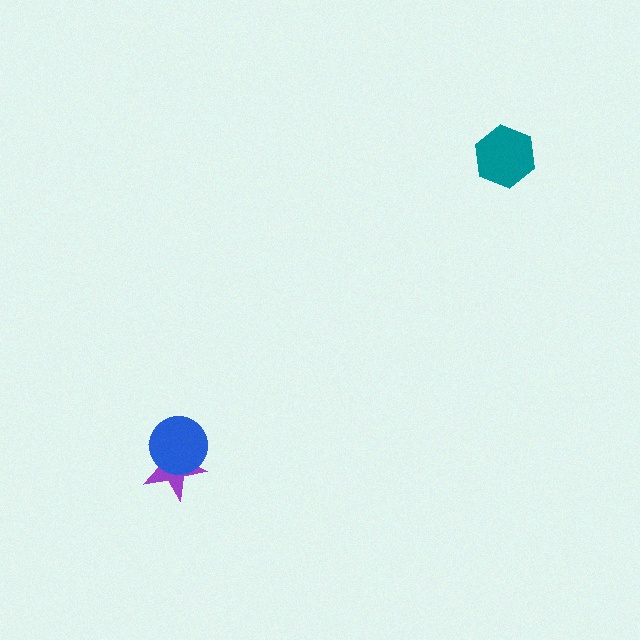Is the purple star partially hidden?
Yes, it is partially covered by another shape.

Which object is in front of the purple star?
The blue circle is in front of the purple star.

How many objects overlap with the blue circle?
1 object overlaps with the blue circle.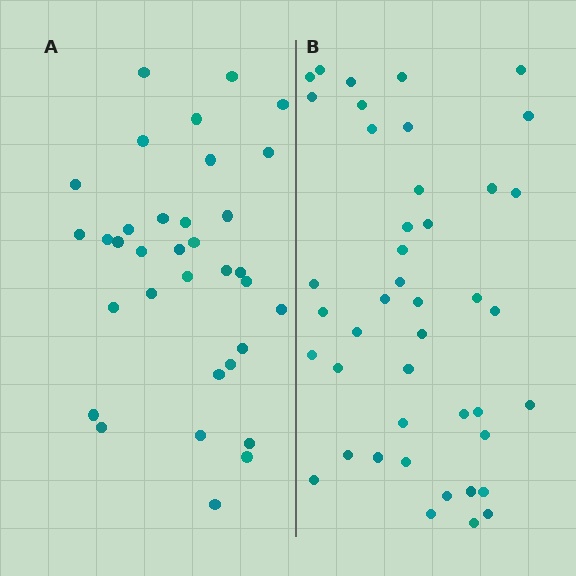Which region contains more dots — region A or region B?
Region B (the right region) has more dots.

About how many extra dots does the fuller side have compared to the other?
Region B has roughly 8 or so more dots than region A.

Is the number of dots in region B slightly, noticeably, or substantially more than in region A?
Region B has noticeably more, but not dramatically so. The ratio is roughly 1.3 to 1.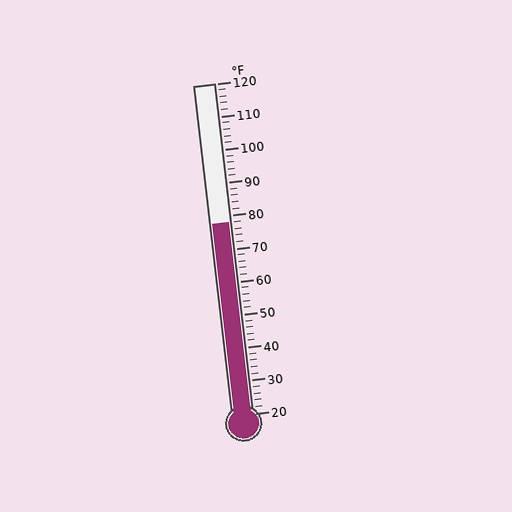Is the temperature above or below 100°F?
The temperature is below 100°F.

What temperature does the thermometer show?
The thermometer shows approximately 78°F.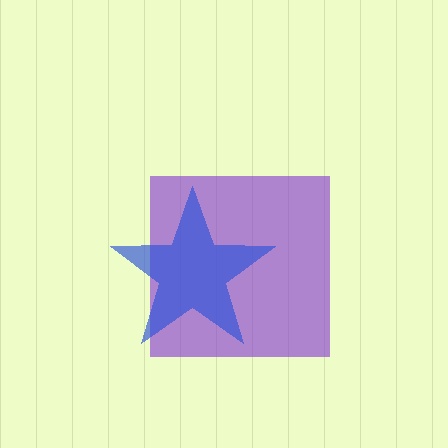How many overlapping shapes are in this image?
There are 2 overlapping shapes in the image.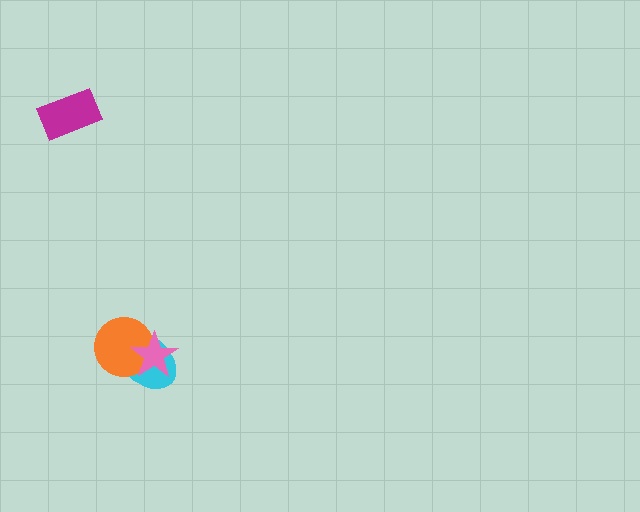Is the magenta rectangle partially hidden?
No, no other shape covers it.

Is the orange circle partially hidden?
Yes, it is partially covered by another shape.